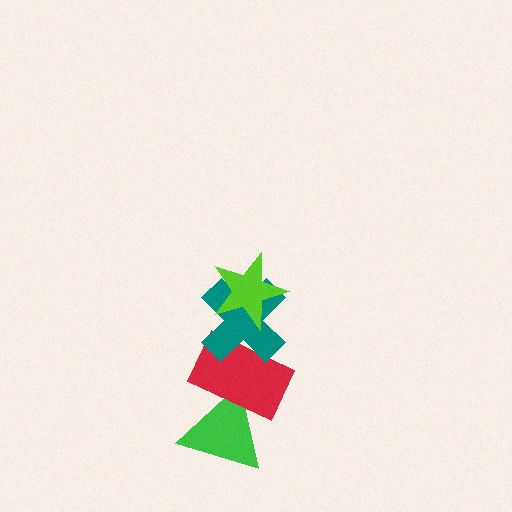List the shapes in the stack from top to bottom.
From top to bottom: the lime star, the teal cross, the red rectangle, the green triangle.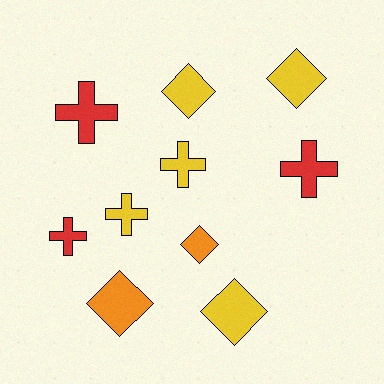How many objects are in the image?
There are 10 objects.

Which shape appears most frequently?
Cross, with 5 objects.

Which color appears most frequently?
Yellow, with 5 objects.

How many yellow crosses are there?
There are 2 yellow crosses.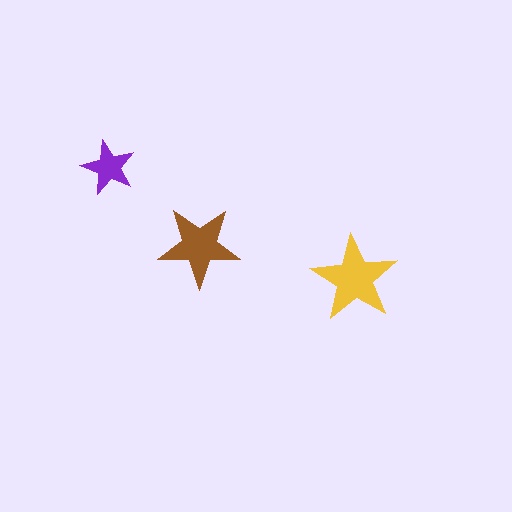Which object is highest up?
The purple star is topmost.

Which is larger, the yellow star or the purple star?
The yellow one.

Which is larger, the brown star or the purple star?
The brown one.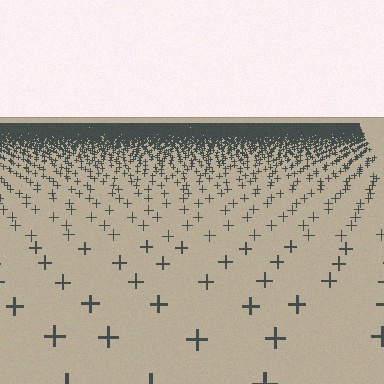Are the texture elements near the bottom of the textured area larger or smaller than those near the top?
Larger. Near the bottom, elements are closer to the viewer and appear at a bigger on-screen size.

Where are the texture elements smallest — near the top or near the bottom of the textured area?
Near the top.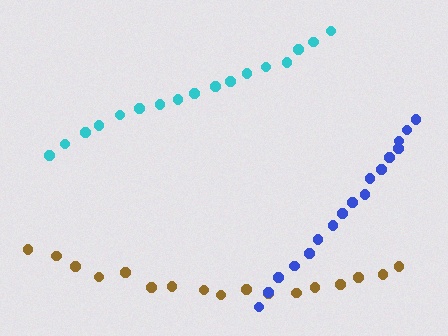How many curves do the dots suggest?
There are 3 distinct paths.